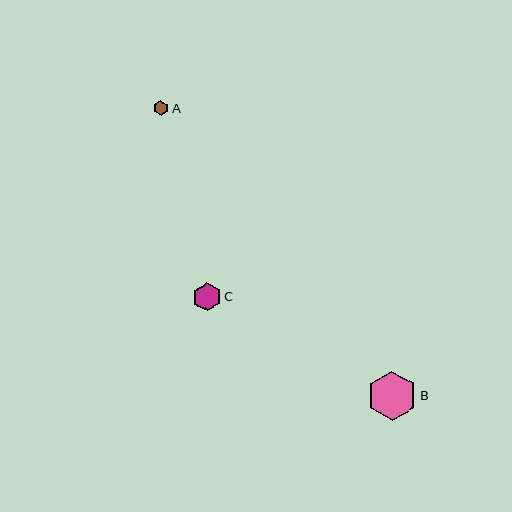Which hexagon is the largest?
Hexagon B is the largest with a size of approximately 49 pixels.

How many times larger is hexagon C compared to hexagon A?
Hexagon C is approximately 1.9 times the size of hexagon A.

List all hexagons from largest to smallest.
From largest to smallest: B, C, A.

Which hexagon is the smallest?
Hexagon A is the smallest with a size of approximately 15 pixels.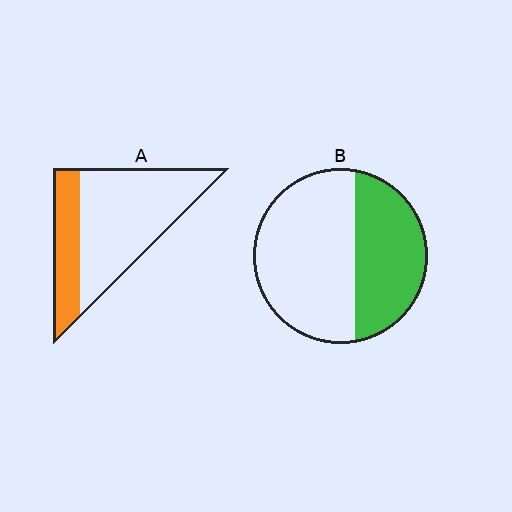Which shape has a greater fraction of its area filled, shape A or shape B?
Shape B.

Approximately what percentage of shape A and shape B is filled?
A is approximately 30% and B is approximately 40%.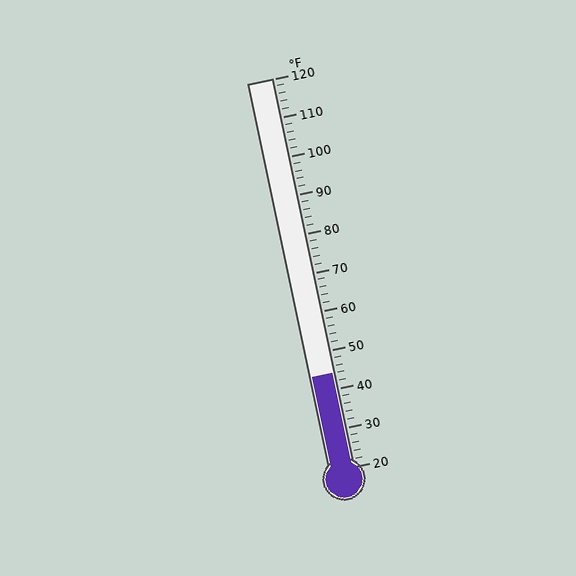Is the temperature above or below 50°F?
The temperature is below 50°F.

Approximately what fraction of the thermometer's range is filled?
The thermometer is filled to approximately 25% of its range.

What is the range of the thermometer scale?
The thermometer scale ranges from 20°F to 120°F.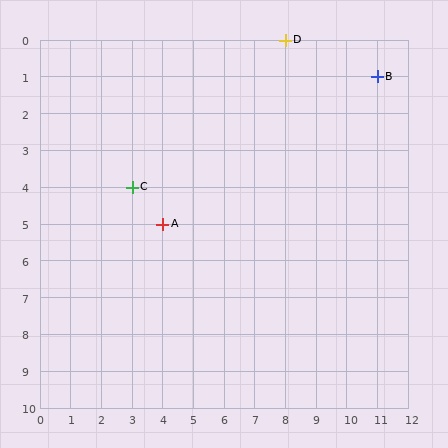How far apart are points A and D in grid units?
Points A and D are 4 columns and 5 rows apart (about 6.4 grid units diagonally).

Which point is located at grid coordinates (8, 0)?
Point D is at (8, 0).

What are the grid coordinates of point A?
Point A is at grid coordinates (4, 5).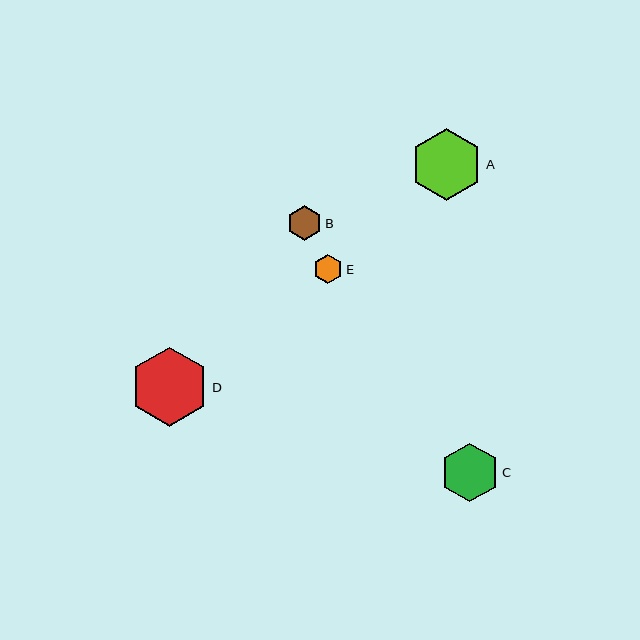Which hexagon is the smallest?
Hexagon E is the smallest with a size of approximately 29 pixels.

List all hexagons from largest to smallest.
From largest to smallest: D, A, C, B, E.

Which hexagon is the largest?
Hexagon D is the largest with a size of approximately 79 pixels.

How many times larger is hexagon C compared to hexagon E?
Hexagon C is approximately 2.0 times the size of hexagon E.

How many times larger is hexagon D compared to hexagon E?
Hexagon D is approximately 2.7 times the size of hexagon E.